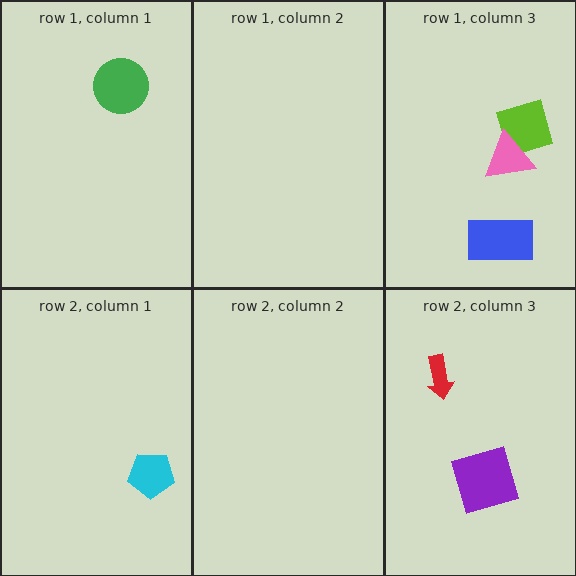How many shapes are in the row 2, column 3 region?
2.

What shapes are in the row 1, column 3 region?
The blue rectangle, the lime diamond, the pink triangle.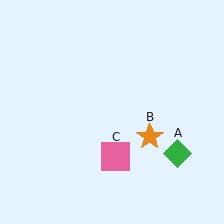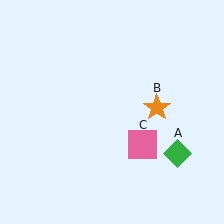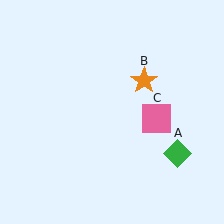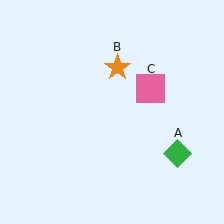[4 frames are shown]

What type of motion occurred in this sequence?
The orange star (object B), pink square (object C) rotated counterclockwise around the center of the scene.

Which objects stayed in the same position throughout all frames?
Green diamond (object A) remained stationary.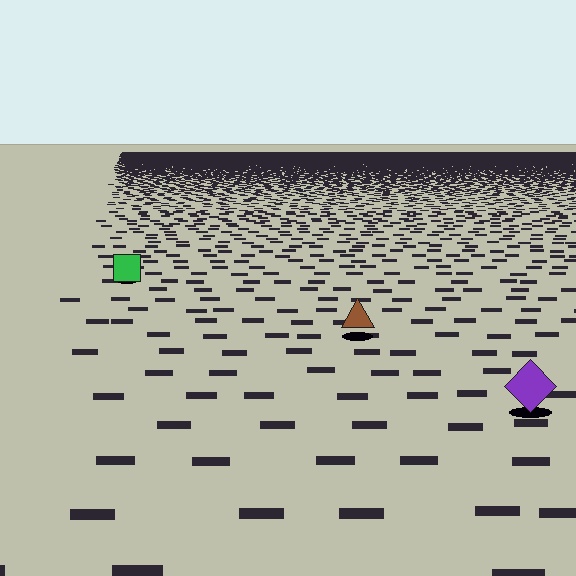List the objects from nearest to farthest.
From nearest to farthest: the purple diamond, the brown triangle, the green square.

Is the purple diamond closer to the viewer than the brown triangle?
Yes. The purple diamond is closer — you can tell from the texture gradient: the ground texture is coarser near it.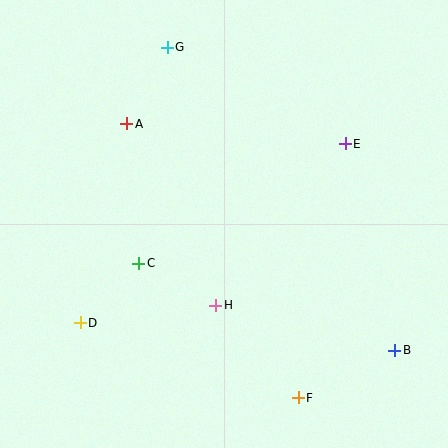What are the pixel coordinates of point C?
Point C is at (139, 263).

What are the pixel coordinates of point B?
Point B is at (395, 350).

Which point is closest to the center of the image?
Point H at (216, 306) is closest to the center.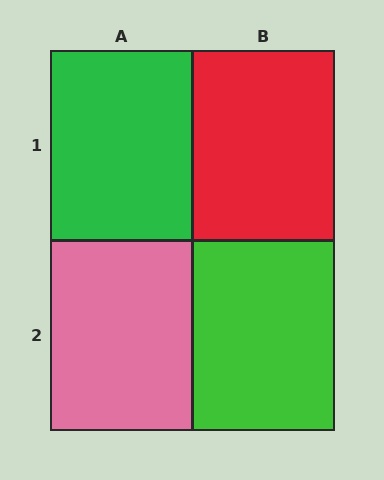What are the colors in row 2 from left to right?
Pink, green.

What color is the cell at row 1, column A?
Green.